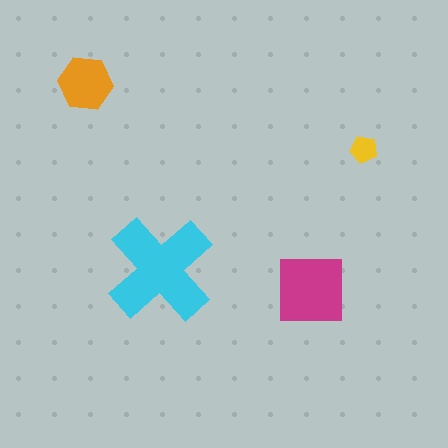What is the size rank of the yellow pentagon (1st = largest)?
4th.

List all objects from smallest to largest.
The yellow pentagon, the orange hexagon, the magenta square, the cyan cross.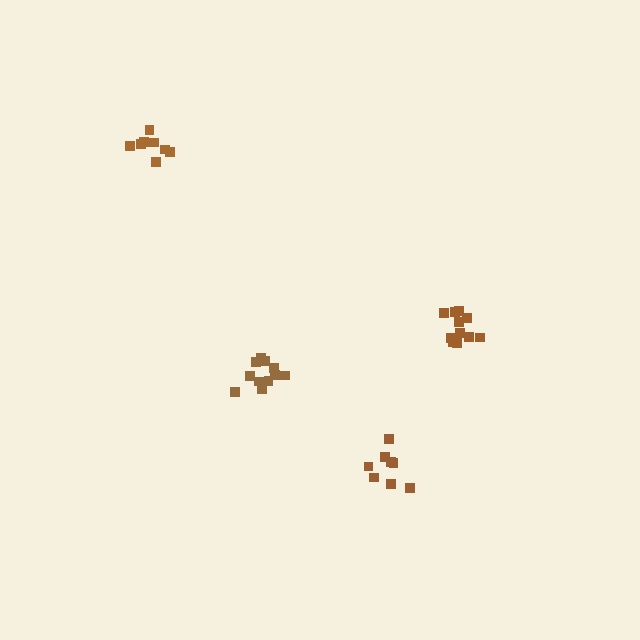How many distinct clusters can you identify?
There are 4 distinct clusters.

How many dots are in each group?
Group 1: 11 dots, Group 2: 11 dots, Group 3: 8 dots, Group 4: 8 dots (38 total).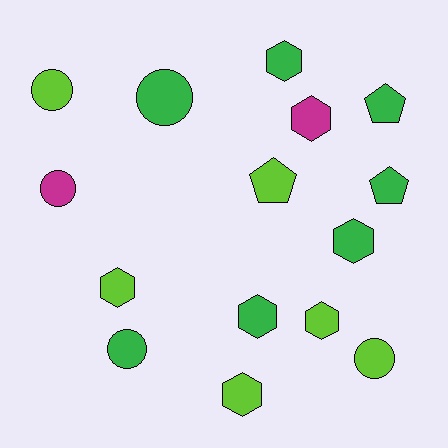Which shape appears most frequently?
Hexagon, with 7 objects.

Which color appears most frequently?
Green, with 7 objects.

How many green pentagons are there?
There are 2 green pentagons.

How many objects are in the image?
There are 15 objects.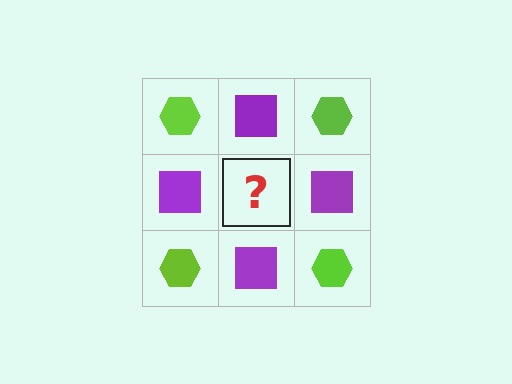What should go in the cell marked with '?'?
The missing cell should contain a lime hexagon.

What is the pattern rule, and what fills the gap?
The rule is that it alternates lime hexagon and purple square in a checkerboard pattern. The gap should be filled with a lime hexagon.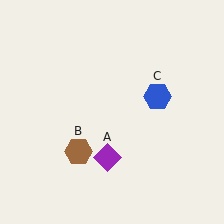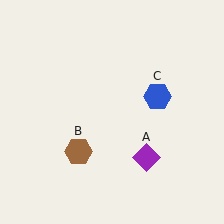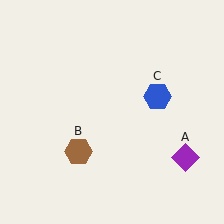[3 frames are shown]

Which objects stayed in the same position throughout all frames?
Brown hexagon (object B) and blue hexagon (object C) remained stationary.